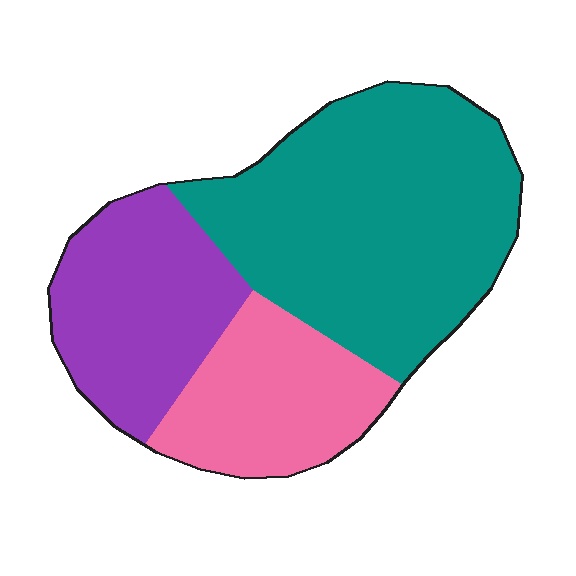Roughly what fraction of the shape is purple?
Purple covers around 25% of the shape.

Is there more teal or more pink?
Teal.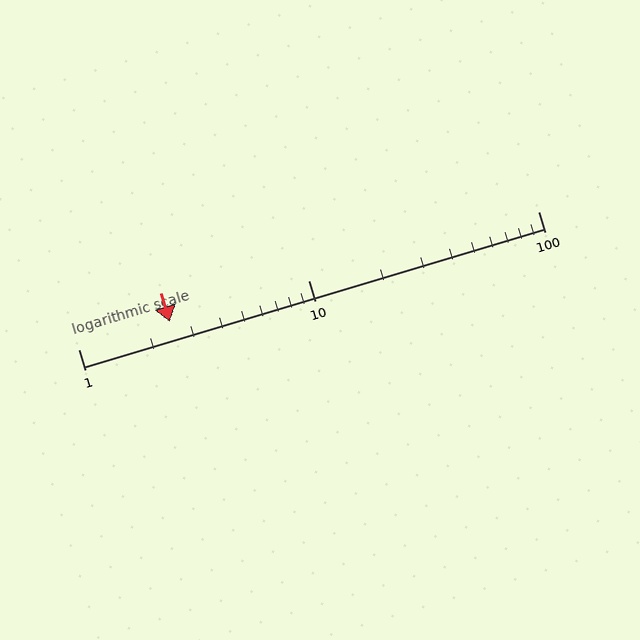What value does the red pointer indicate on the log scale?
The pointer indicates approximately 2.5.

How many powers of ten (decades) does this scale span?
The scale spans 2 decades, from 1 to 100.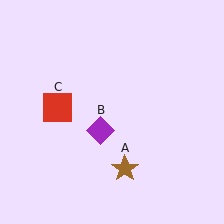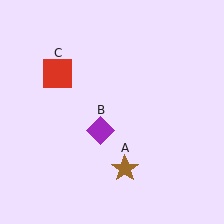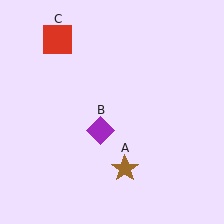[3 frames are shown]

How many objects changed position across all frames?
1 object changed position: red square (object C).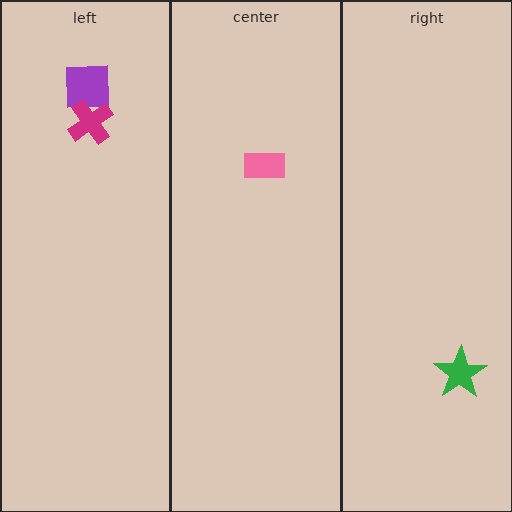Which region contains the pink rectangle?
The center region.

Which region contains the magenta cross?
The left region.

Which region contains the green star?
The right region.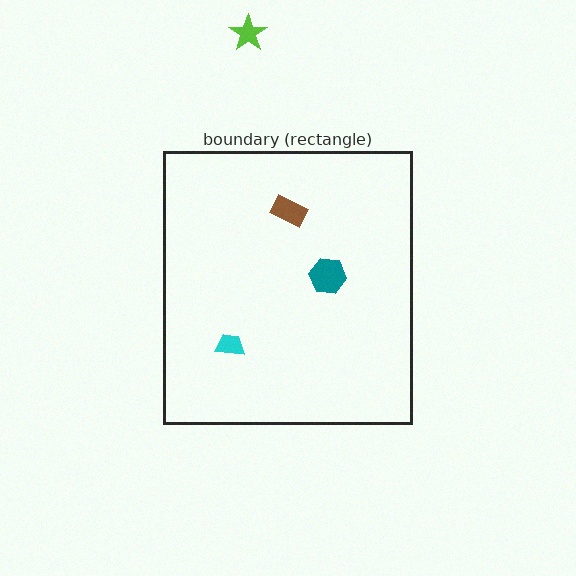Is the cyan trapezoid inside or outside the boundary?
Inside.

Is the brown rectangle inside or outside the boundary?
Inside.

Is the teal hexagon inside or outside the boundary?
Inside.